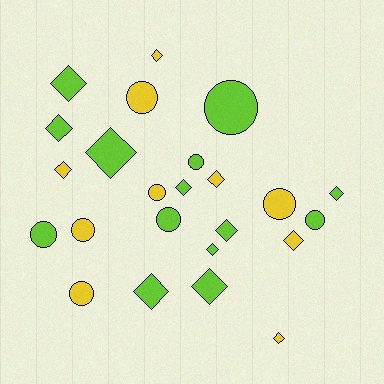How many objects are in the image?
There are 24 objects.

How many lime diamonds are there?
There are 9 lime diamonds.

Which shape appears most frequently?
Diamond, with 14 objects.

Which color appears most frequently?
Lime, with 14 objects.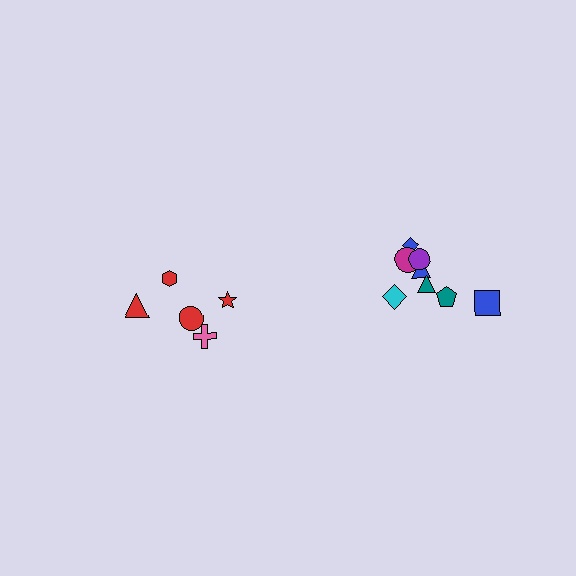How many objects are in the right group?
There are 8 objects.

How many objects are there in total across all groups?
There are 13 objects.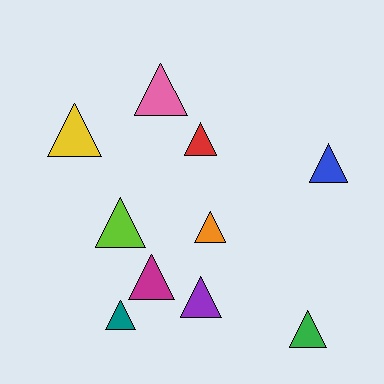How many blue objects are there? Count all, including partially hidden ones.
There is 1 blue object.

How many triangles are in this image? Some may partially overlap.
There are 10 triangles.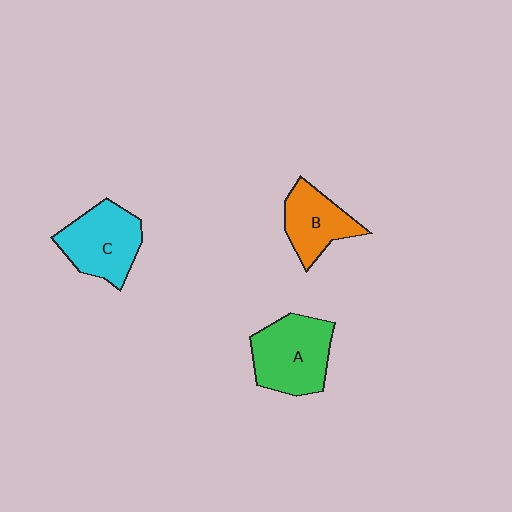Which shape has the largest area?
Shape A (green).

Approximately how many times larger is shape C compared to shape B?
Approximately 1.3 times.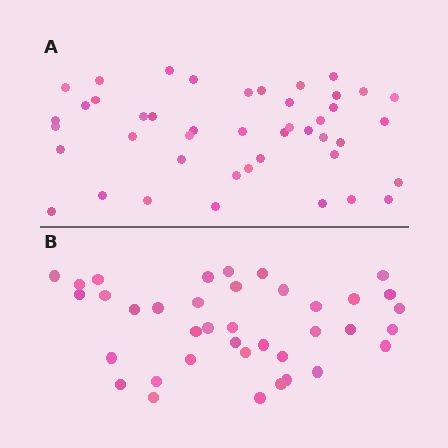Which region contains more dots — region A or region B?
Region A (the top region) has more dots.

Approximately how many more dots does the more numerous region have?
Region A has about 6 more dots than region B.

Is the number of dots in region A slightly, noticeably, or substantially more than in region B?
Region A has only slightly more — the two regions are fairly close. The ratio is roughly 1.2 to 1.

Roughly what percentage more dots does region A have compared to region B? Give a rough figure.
About 15% more.